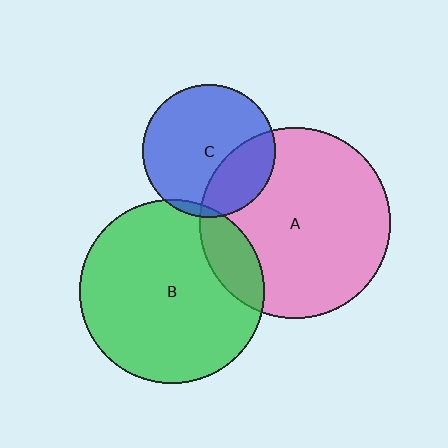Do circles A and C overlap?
Yes.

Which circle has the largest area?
Circle A (pink).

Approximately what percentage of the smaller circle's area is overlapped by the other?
Approximately 30%.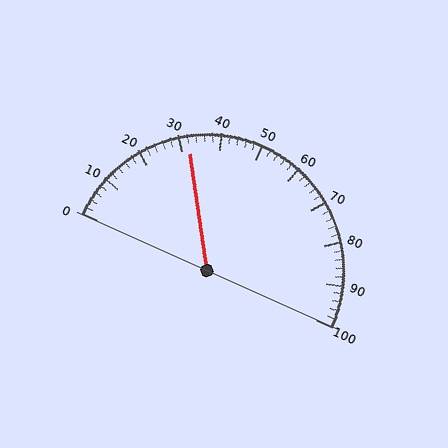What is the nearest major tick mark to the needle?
The nearest major tick mark is 30.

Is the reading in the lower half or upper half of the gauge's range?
The reading is in the lower half of the range (0 to 100).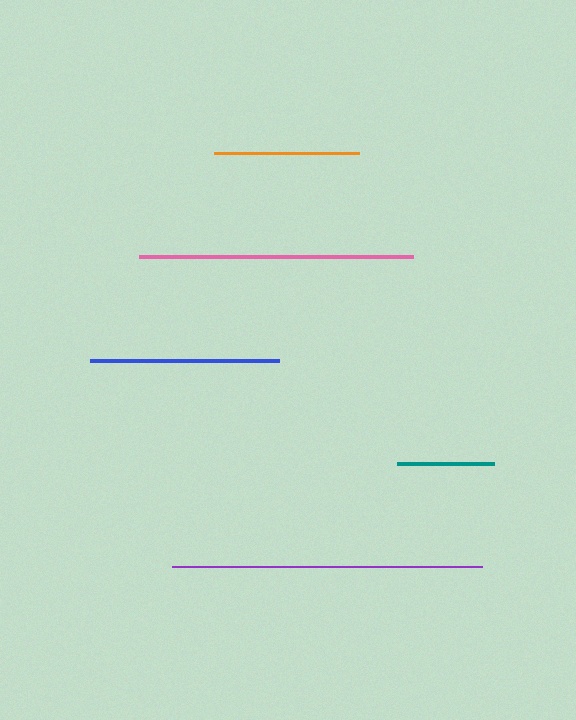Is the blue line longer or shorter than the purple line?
The purple line is longer than the blue line.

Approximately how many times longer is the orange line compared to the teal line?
The orange line is approximately 1.5 times the length of the teal line.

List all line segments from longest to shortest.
From longest to shortest: purple, pink, blue, orange, teal.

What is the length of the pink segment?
The pink segment is approximately 274 pixels long.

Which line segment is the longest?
The purple line is the longest at approximately 310 pixels.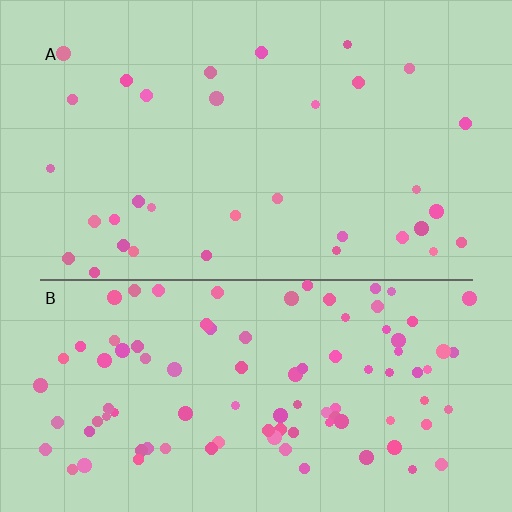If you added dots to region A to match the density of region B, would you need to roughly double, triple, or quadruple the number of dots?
Approximately triple.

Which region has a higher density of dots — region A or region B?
B (the bottom).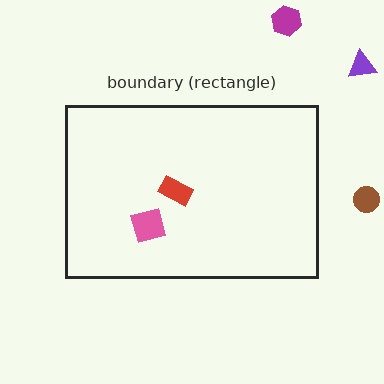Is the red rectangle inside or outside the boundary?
Inside.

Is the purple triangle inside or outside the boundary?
Outside.